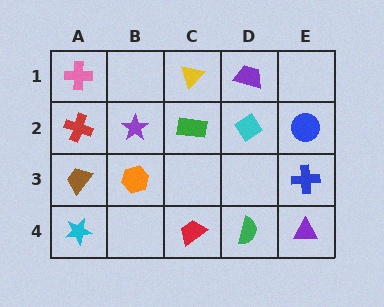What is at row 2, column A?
A red cross.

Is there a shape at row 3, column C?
No, that cell is empty.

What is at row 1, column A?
A pink cross.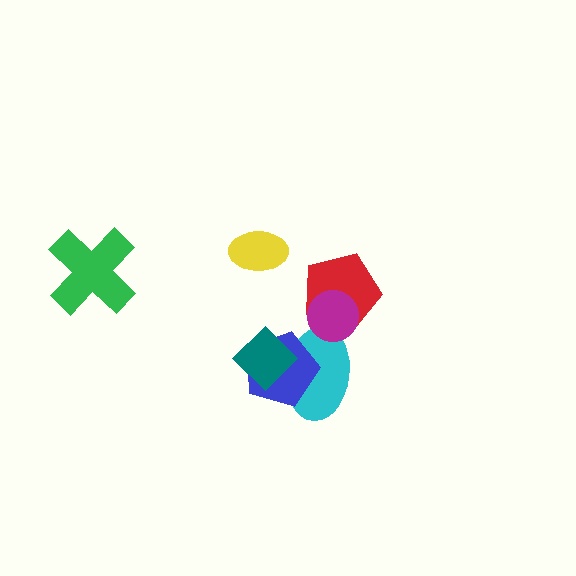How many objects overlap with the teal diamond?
2 objects overlap with the teal diamond.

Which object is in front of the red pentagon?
The magenta circle is in front of the red pentagon.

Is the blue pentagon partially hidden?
Yes, it is partially covered by another shape.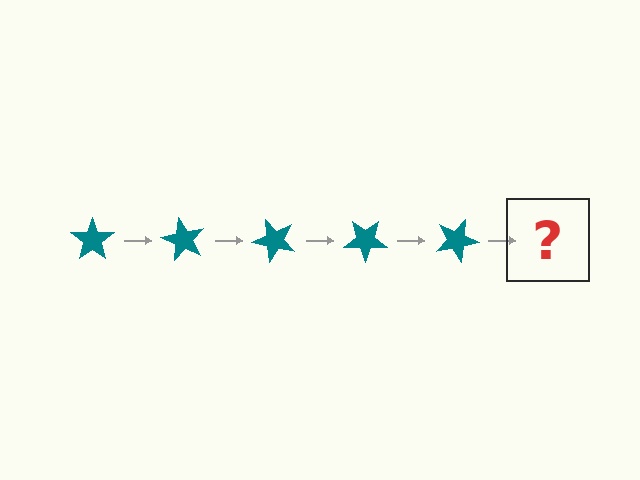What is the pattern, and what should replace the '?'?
The pattern is that the star rotates 60 degrees each step. The '?' should be a teal star rotated 300 degrees.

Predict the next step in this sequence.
The next step is a teal star rotated 300 degrees.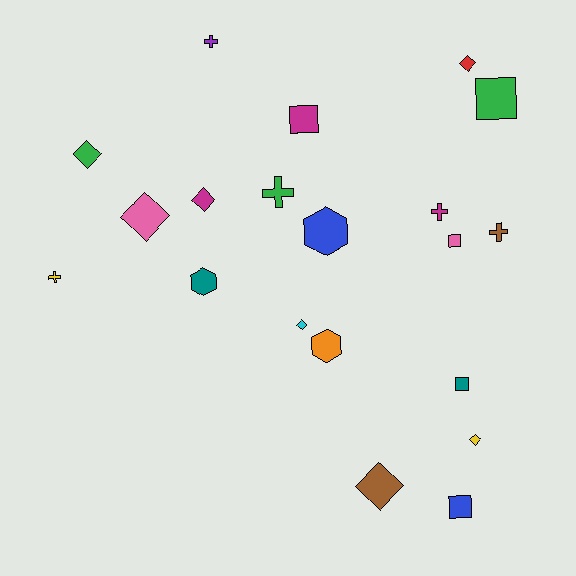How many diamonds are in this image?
There are 7 diamonds.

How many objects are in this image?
There are 20 objects.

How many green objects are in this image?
There are 3 green objects.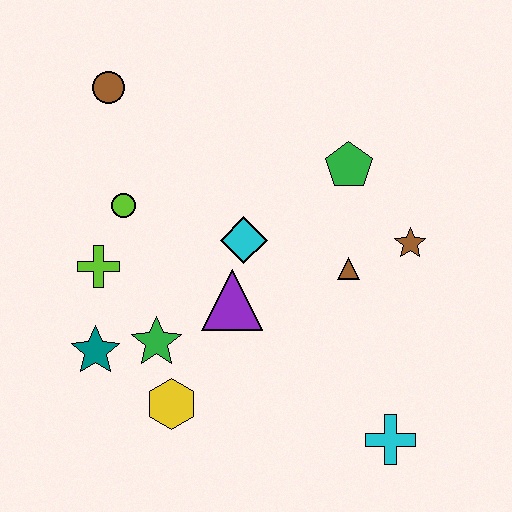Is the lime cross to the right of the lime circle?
No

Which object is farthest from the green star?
The brown star is farthest from the green star.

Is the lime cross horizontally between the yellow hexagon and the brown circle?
No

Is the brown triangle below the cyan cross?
No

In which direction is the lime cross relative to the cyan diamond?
The lime cross is to the left of the cyan diamond.